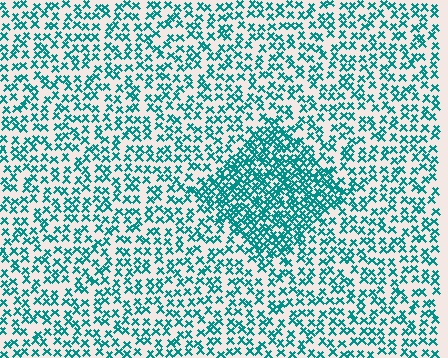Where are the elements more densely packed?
The elements are more densely packed inside the diamond boundary.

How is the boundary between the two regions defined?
The boundary is defined by a change in element density (approximately 2.2x ratio). All elements are the same color, size, and shape.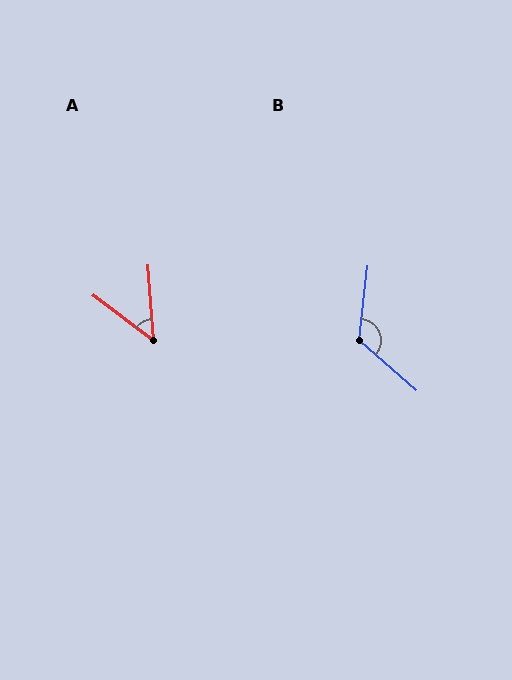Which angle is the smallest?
A, at approximately 49 degrees.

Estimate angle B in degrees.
Approximately 124 degrees.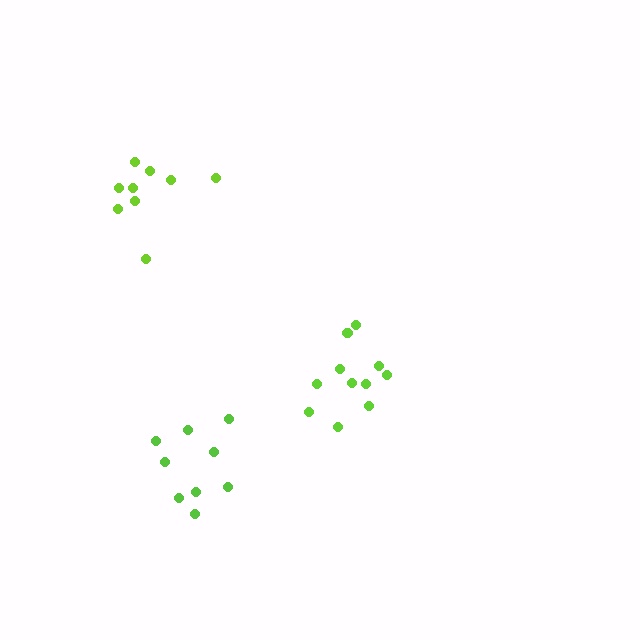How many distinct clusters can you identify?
There are 3 distinct clusters.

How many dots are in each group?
Group 1: 11 dots, Group 2: 9 dots, Group 3: 9 dots (29 total).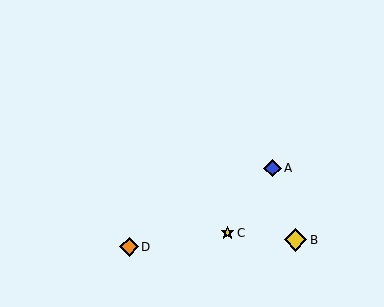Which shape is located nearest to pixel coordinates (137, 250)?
The orange diamond (labeled D) at (129, 247) is nearest to that location.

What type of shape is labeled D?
Shape D is an orange diamond.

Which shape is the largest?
The yellow diamond (labeled B) is the largest.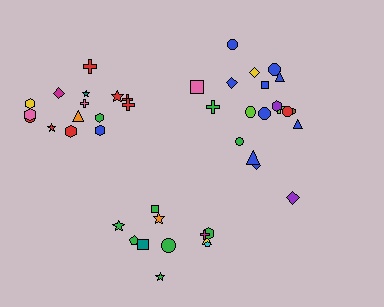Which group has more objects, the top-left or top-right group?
The top-right group.